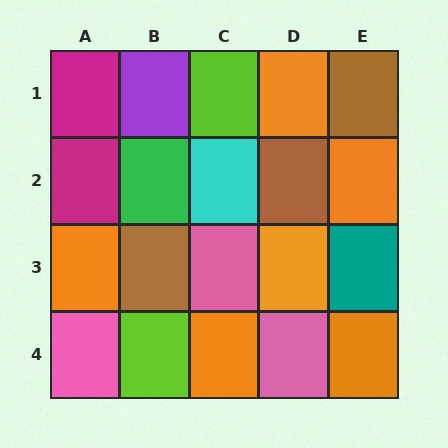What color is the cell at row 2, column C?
Cyan.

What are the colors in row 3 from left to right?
Orange, brown, pink, orange, teal.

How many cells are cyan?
1 cell is cyan.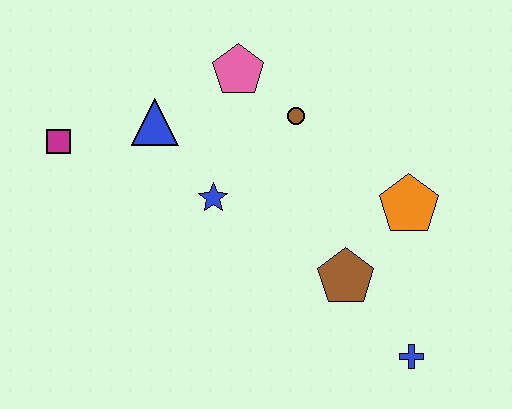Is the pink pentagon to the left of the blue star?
No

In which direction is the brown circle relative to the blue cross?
The brown circle is above the blue cross.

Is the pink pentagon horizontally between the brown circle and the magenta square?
Yes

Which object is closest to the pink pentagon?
The brown circle is closest to the pink pentagon.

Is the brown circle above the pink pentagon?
No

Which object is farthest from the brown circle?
The blue cross is farthest from the brown circle.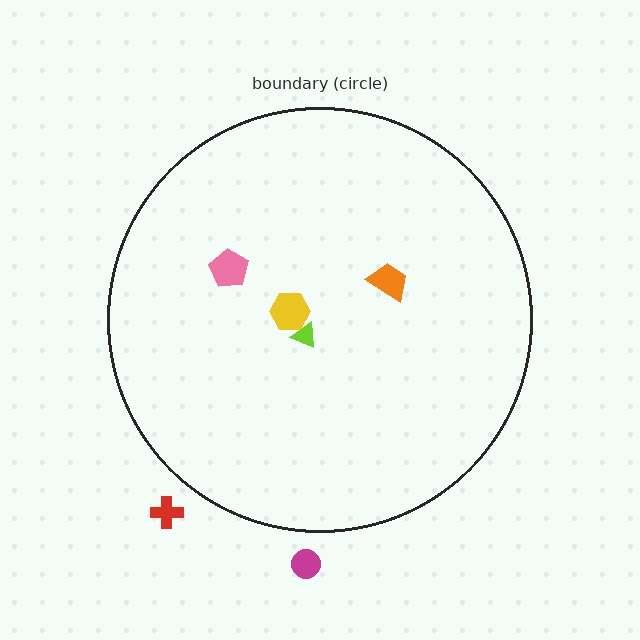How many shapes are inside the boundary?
4 inside, 2 outside.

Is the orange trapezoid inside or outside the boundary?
Inside.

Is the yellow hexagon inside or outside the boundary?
Inside.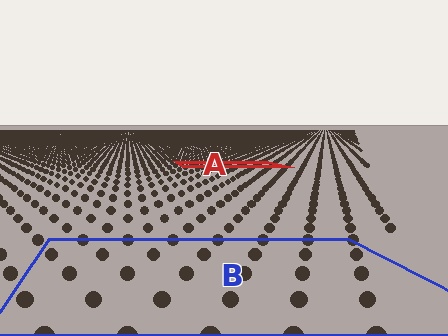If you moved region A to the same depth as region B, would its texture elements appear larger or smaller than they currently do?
They would appear larger. At a closer depth, the same texture elements are projected at a bigger on-screen size.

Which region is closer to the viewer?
Region B is closer. The texture elements there are larger and more spread out.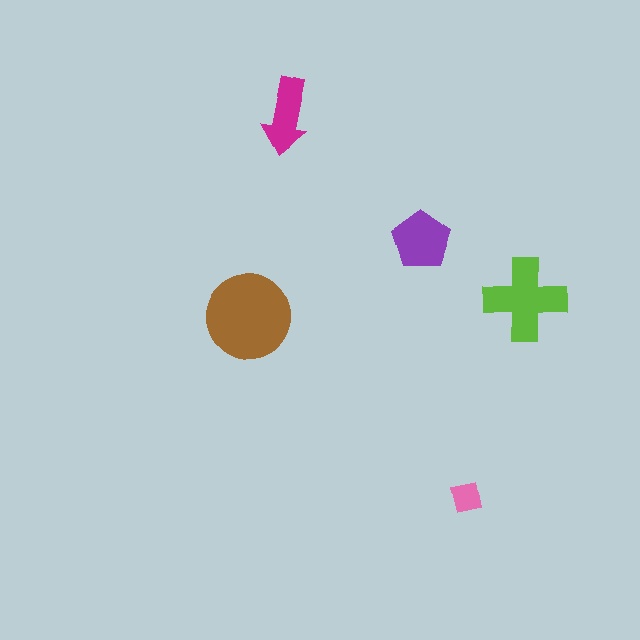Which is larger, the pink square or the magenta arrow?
The magenta arrow.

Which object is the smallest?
The pink square.